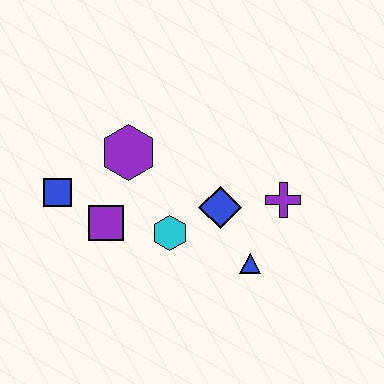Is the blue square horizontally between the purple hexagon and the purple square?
No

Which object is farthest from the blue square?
The purple cross is farthest from the blue square.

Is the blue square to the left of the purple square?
Yes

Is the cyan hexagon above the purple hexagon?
No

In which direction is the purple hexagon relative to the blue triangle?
The purple hexagon is to the left of the blue triangle.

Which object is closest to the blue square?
The purple square is closest to the blue square.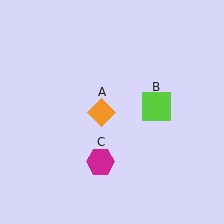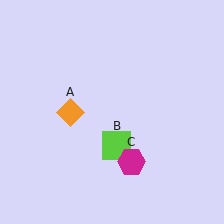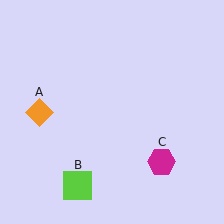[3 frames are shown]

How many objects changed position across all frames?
3 objects changed position: orange diamond (object A), lime square (object B), magenta hexagon (object C).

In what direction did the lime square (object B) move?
The lime square (object B) moved down and to the left.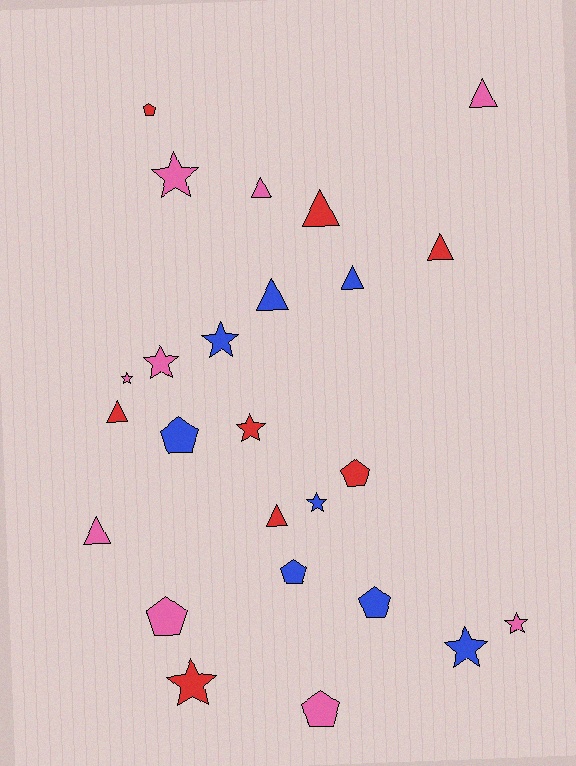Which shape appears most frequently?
Star, with 9 objects.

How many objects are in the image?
There are 25 objects.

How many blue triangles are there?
There are 2 blue triangles.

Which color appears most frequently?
Pink, with 9 objects.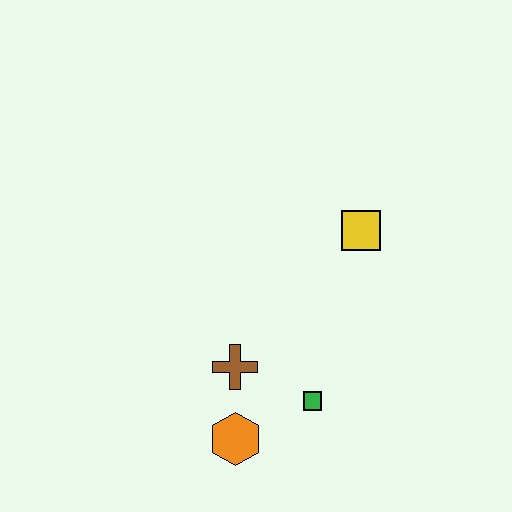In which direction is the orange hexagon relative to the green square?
The orange hexagon is to the left of the green square.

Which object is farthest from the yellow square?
The orange hexagon is farthest from the yellow square.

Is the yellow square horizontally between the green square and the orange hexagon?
No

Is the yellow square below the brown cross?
No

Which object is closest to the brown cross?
The orange hexagon is closest to the brown cross.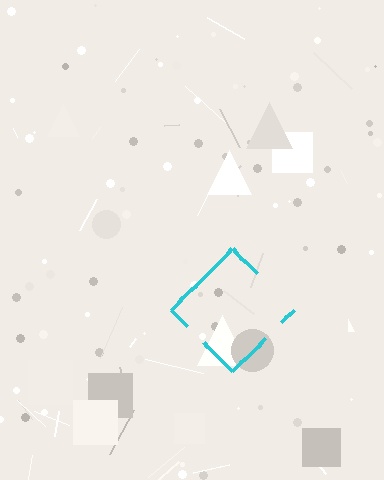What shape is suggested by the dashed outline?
The dashed outline suggests a diamond.